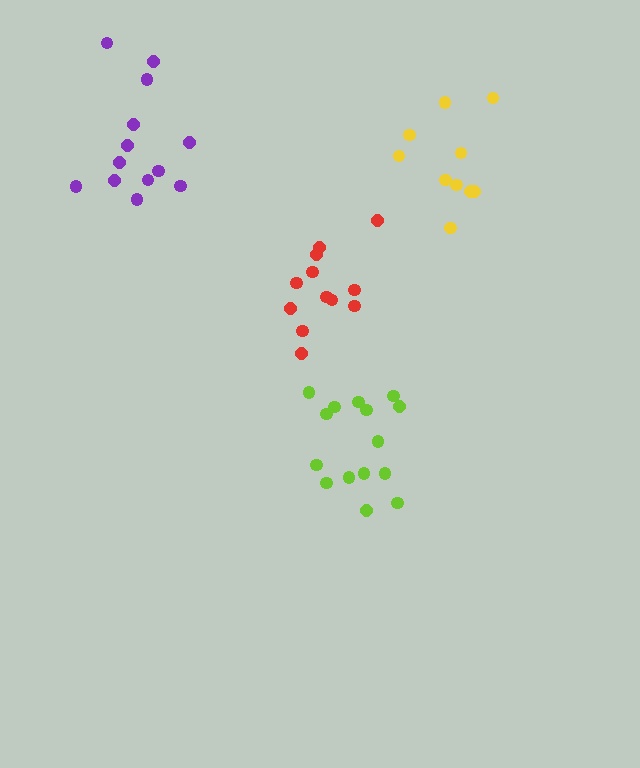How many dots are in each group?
Group 1: 13 dots, Group 2: 10 dots, Group 3: 15 dots, Group 4: 12 dots (50 total).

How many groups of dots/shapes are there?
There are 4 groups.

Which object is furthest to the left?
The purple cluster is leftmost.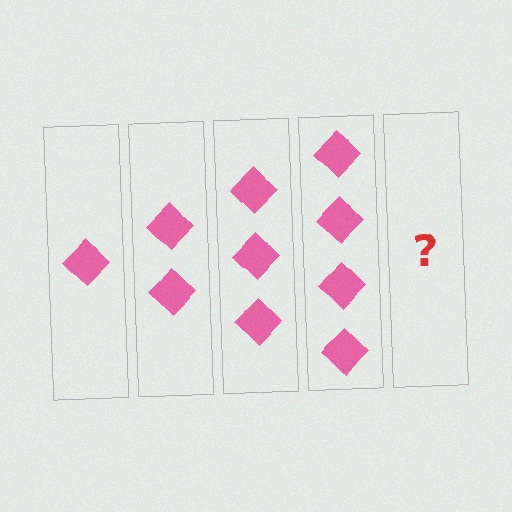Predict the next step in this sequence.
The next step is 5 diamonds.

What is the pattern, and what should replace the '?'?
The pattern is that each step adds one more diamond. The '?' should be 5 diamonds.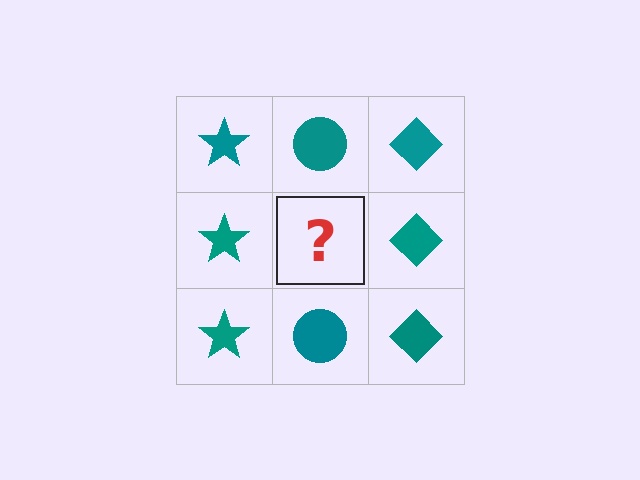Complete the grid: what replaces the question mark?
The question mark should be replaced with a teal circle.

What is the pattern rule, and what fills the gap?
The rule is that each column has a consistent shape. The gap should be filled with a teal circle.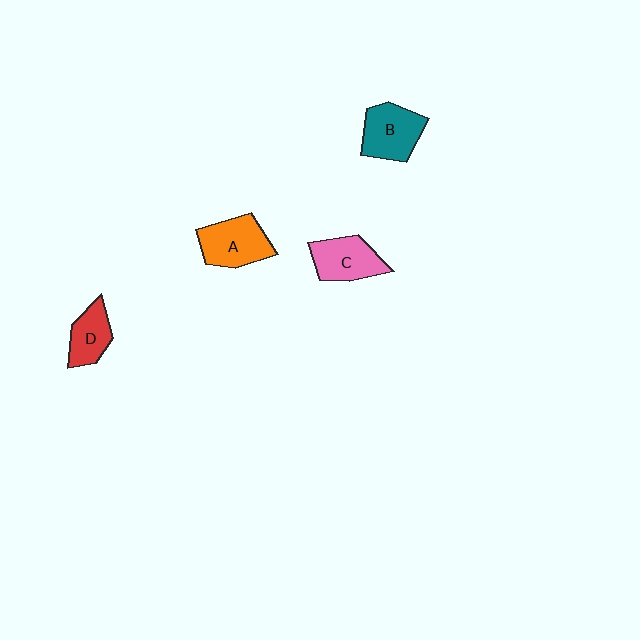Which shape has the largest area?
Shape A (orange).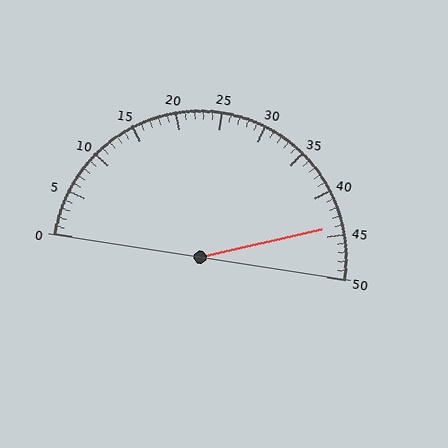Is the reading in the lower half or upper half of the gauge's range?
The reading is in the upper half of the range (0 to 50).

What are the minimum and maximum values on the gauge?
The gauge ranges from 0 to 50.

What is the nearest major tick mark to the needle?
The nearest major tick mark is 45.